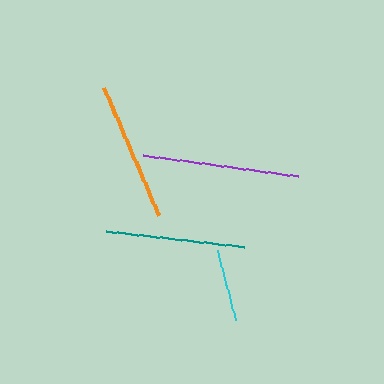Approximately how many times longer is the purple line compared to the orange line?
The purple line is approximately 1.1 times the length of the orange line.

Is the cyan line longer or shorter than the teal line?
The teal line is longer than the cyan line.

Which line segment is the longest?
The purple line is the longest at approximately 156 pixels.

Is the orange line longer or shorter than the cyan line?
The orange line is longer than the cyan line.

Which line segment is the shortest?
The cyan line is the shortest at approximately 73 pixels.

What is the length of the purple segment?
The purple segment is approximately 156 pixels long.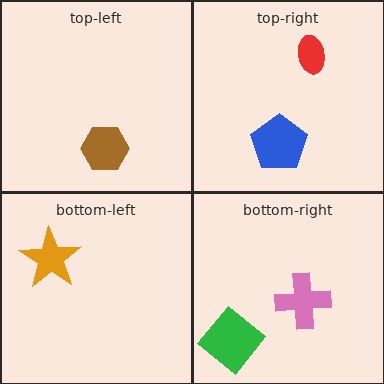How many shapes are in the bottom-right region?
2.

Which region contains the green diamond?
The bottom-right region.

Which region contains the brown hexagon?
The top-left region.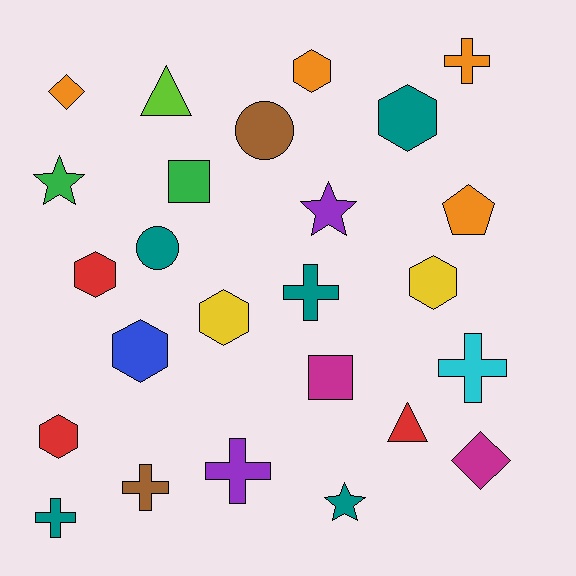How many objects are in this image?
There are 25 objects.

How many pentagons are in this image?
There is 1 pentagon.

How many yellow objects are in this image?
There are 2 yellow objects.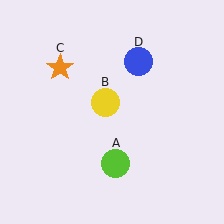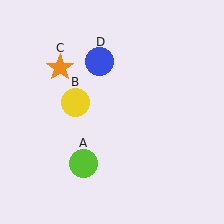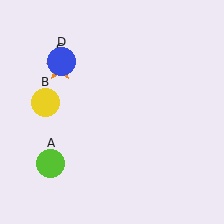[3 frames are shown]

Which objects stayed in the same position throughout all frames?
Orange star (object C) remained stationary.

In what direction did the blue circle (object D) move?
The blue circle (object D) moved left.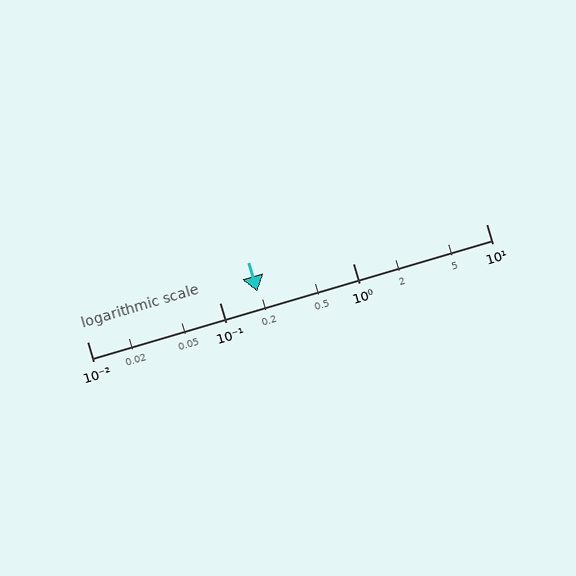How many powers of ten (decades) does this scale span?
The scale spans 3 decades, from 0.01 to 10.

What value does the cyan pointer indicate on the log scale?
The pointer indicates approximately 0.19.